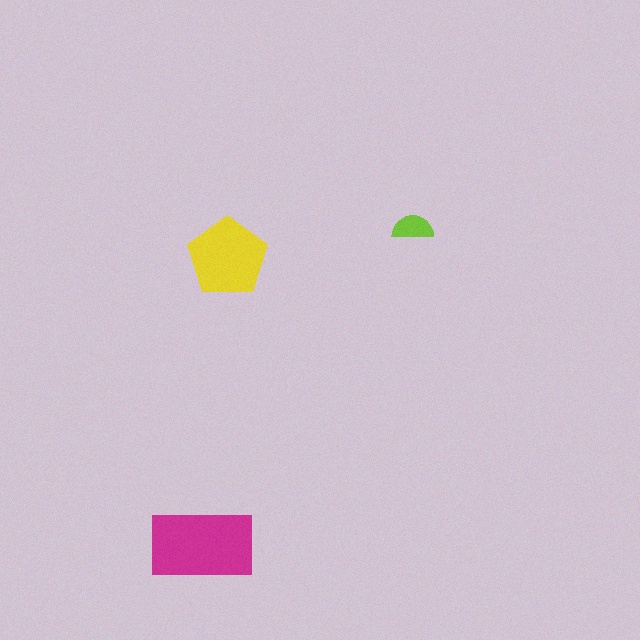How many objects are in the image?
There are 3 objects in the image.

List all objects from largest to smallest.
The magenta rectangle, the yellow pentagon, the lime semicircle.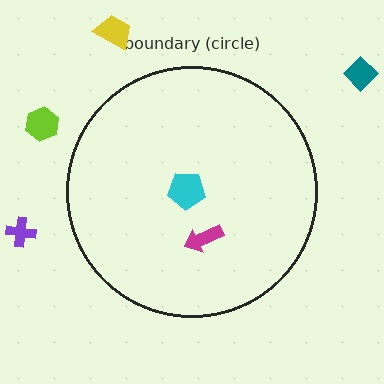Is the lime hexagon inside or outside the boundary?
Outside.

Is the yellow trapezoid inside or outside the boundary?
Outside.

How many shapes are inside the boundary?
2 inside, 4 outside.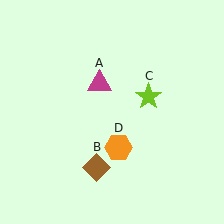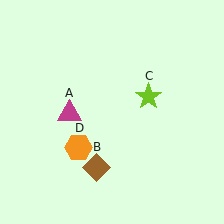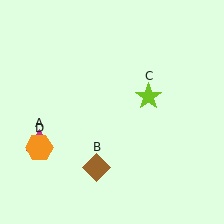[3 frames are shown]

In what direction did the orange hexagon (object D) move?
The orange hexagon (object D) moved left.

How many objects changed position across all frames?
2 objects changed position: magenta triangle (object A), orange hexagon (object D).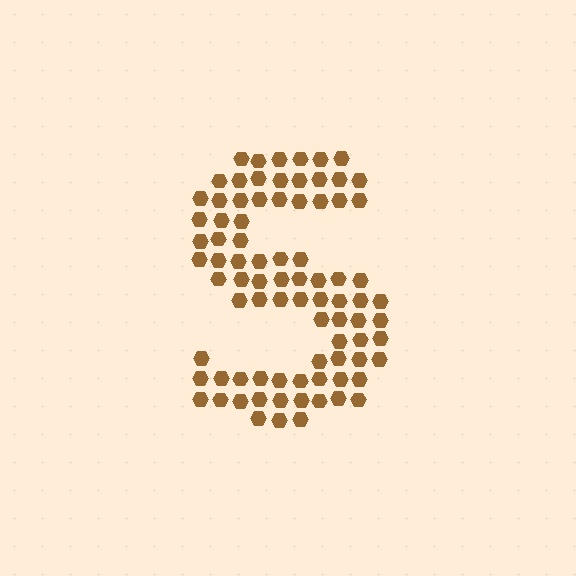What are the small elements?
The small elements are hexagons.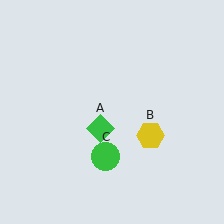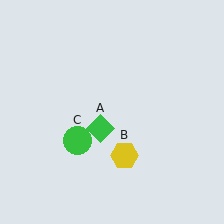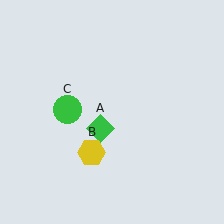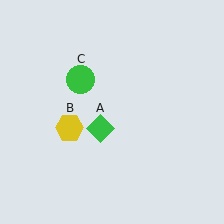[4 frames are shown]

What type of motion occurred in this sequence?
The yellow hexagon (object B), green circle (object C) rotated clockwise around the center of the scene.